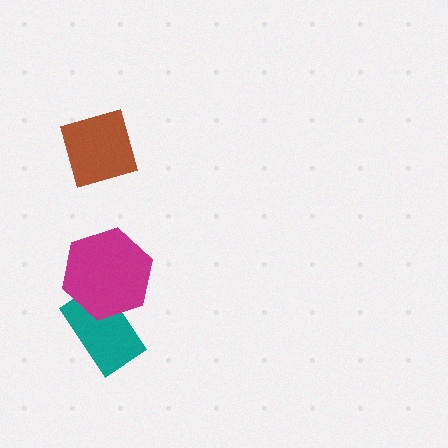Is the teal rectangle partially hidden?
Yes, it is partially covered by another shape.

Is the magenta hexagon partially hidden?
No, no other shape covers it.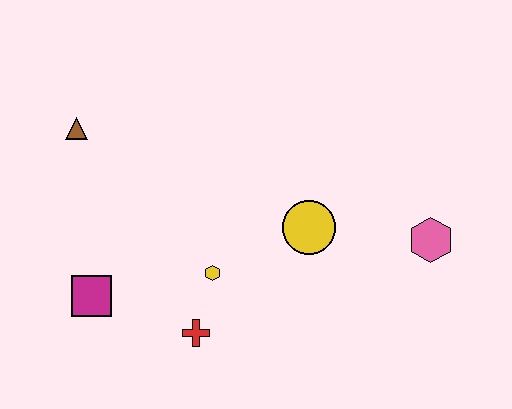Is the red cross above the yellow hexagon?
No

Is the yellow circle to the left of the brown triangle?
No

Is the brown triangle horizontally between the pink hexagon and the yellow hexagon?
No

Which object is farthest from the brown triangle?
The pink hexagon is farthest from the brown triangle.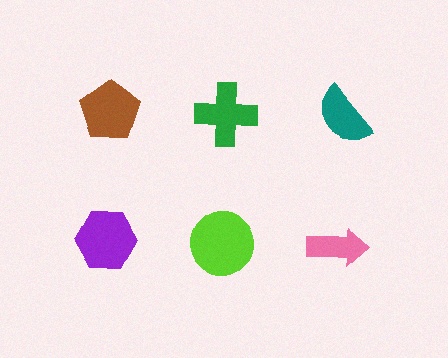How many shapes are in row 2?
3 shapes.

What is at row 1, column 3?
A teal semicircle.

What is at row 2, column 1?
A purple hexagon.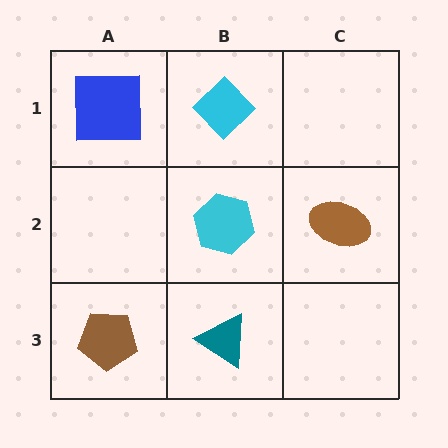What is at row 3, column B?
A teal triangle.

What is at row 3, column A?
A brown pentagon.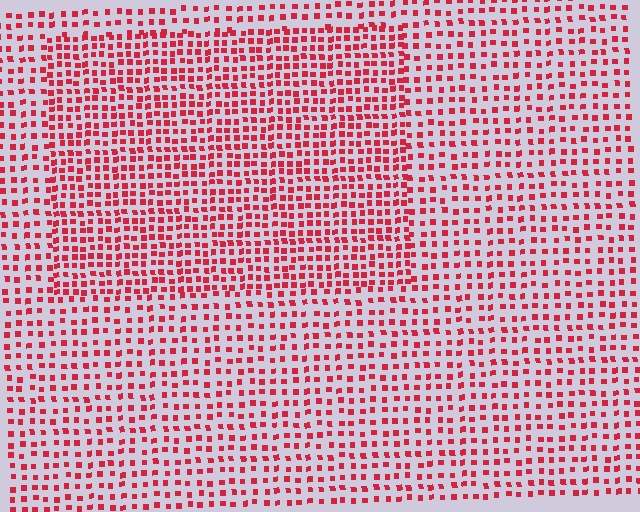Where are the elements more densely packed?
The elements are more densely packed inside the rectangle boundary.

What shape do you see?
I see a rectangle.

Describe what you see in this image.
The image contains small red elements arranged at two different densities. A rectangle-shaped region is visible where the elements are more densely packed than the surrounding area.